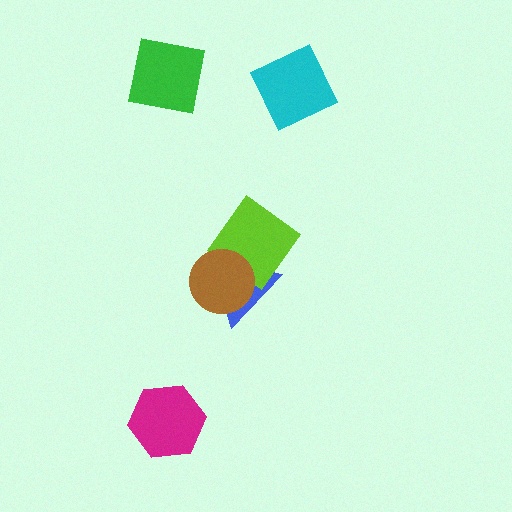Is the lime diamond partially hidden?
Yes, it is partially covered by another shape.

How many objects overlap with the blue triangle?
2 objects overlap with the blue triangle.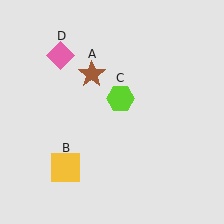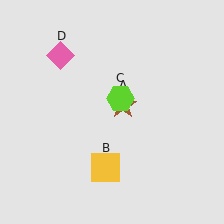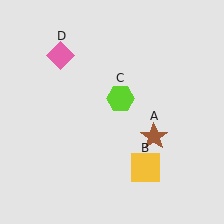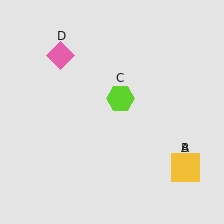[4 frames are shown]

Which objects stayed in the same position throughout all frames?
Lime hexagon (object C) and pink diamond (object D) remained stationary.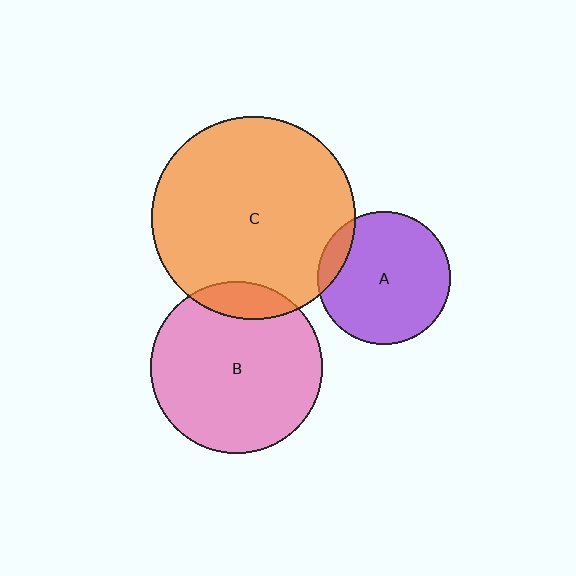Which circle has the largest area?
Circle C (orange).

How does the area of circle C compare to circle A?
Approximately 2.3 times.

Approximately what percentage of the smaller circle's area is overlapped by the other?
Approximately 10%.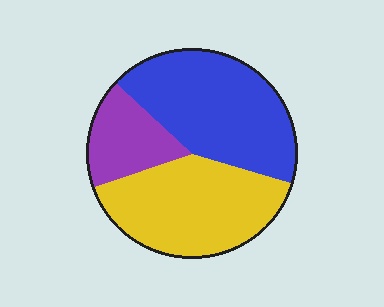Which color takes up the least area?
Purple, at roughly 15%.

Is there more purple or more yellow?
Yellow.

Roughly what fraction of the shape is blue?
Blue takes up between a third and a half of the shape.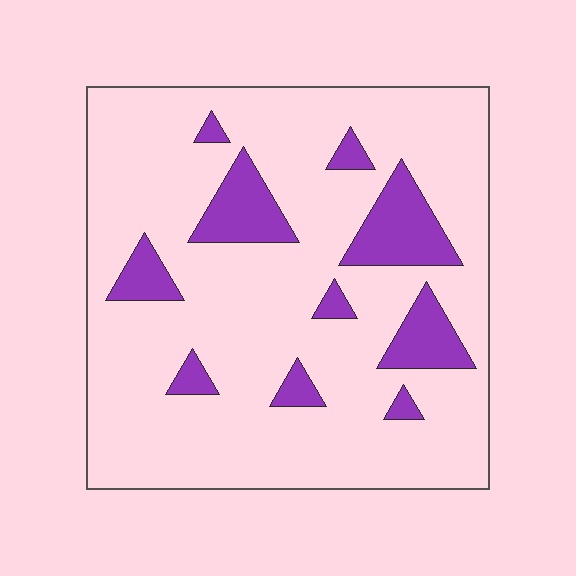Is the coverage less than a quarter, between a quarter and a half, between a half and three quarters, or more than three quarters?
Less than a quarter.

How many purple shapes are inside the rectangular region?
10.